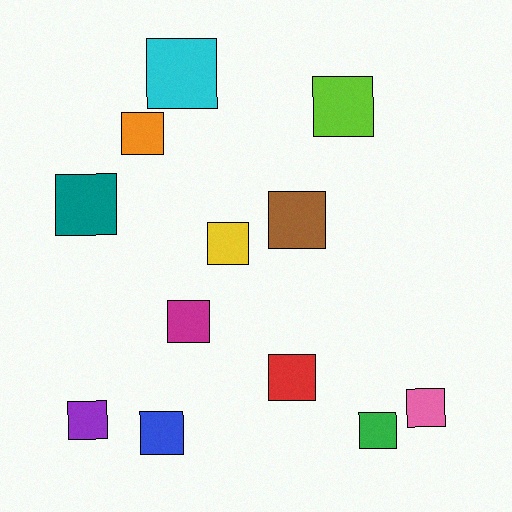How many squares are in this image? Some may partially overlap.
There are 12 squares.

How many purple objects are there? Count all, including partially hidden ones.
There is 1 purple object.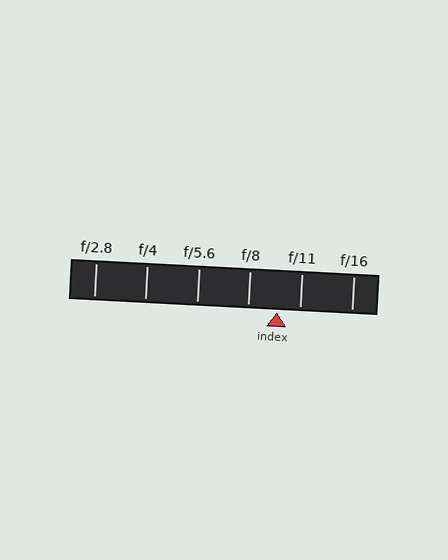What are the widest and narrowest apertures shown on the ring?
The widest aperture shown is f/2.8 and the narrowest is f/16.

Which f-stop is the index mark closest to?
The index mark is closest to f/11.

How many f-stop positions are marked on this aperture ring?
There are 6 f-stop positions marked.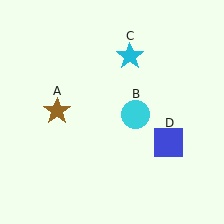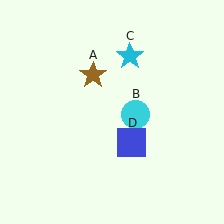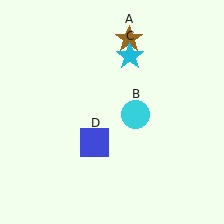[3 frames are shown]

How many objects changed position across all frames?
2 objects changed position: brown star (object A), blue square (object D).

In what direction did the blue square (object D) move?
The blue square (object D) moved left.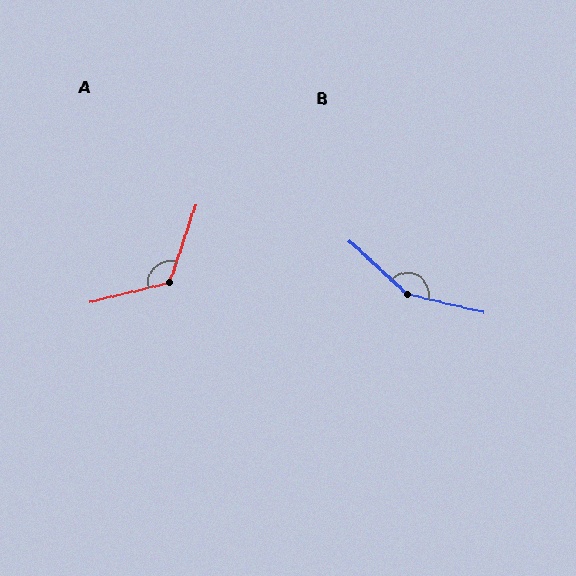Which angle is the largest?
B, at approximately 150 degrees.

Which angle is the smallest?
A, at approximately 123 degrees.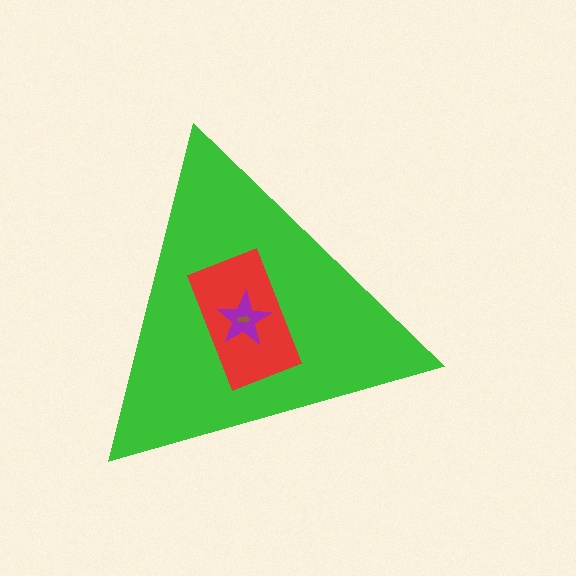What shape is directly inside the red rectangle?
The purple star.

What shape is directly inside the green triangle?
The red rectangle.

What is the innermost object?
The brown arrow.